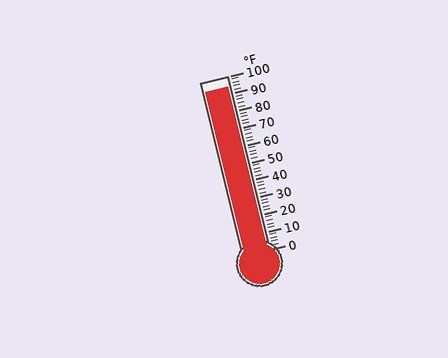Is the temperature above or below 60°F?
The temperature is above 60°F.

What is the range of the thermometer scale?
The thermometer scale ranges from 0°F to 100°F.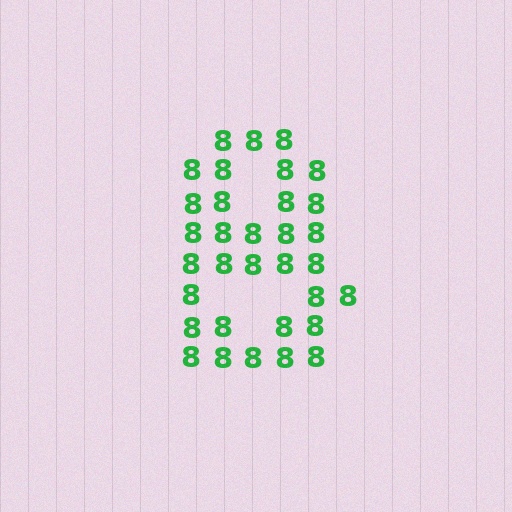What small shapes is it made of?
It is made of small digit 8's.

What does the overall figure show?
The overall figure shows the digit 8.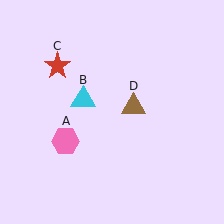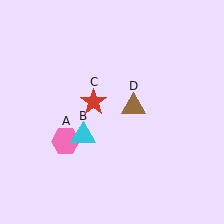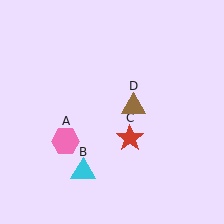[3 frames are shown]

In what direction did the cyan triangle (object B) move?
The cyan triangle (object B) moved down.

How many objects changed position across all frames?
2 objects changed position: cyan triangle (object B), red star (object C).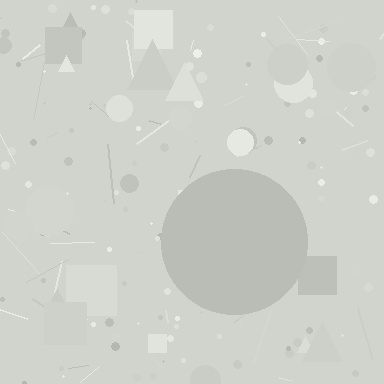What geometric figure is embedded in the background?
A circle is embedded in the background.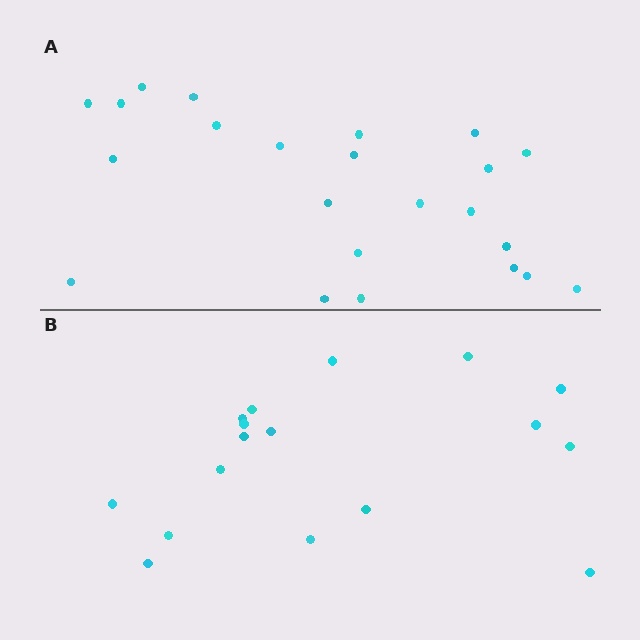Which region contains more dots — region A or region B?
Region A (the top region) has more dots.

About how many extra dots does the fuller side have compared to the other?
Region A has about 6 more dots than region B.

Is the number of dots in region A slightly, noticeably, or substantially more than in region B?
Region A has noticeably more, but not dramatically so. The ratio is roughly 1.4 to 1.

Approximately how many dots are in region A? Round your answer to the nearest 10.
About 20 dots. (The exact count is 23, which rounds to 20.)